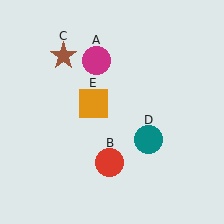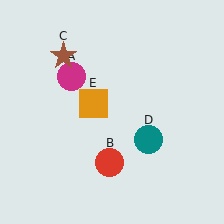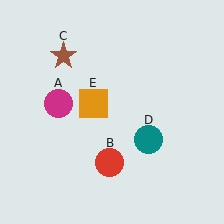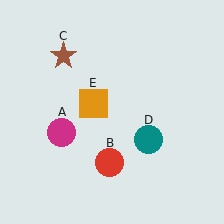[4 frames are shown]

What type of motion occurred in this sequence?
The magenta circle (object A) rotated counterclockwise around the center of the scene.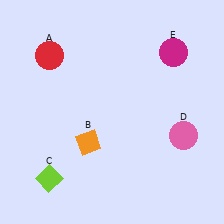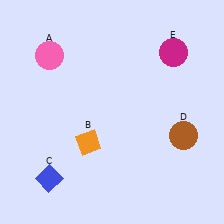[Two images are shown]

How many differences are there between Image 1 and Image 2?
There are 3 differences between the two images.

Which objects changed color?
A changed from red to pink. C changed from lime to blue. D changed from pink to brown.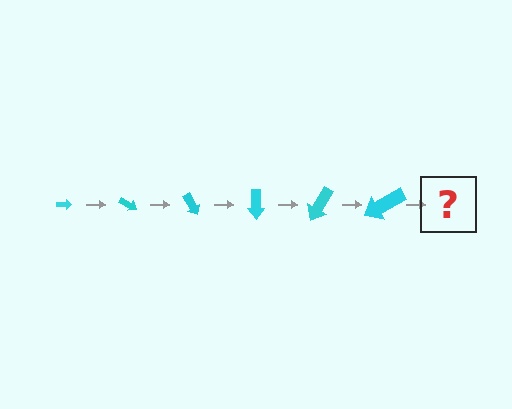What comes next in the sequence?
The next element should be an arrow, larger than the previous one and rotated 180 degrees from the start.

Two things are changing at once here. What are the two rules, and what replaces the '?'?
The two rules are that the arrow grows larger each step and it rotates 30 degrees each step. The '?' should be an arrow, larger than the previous one and rotated 180 degrees from the start.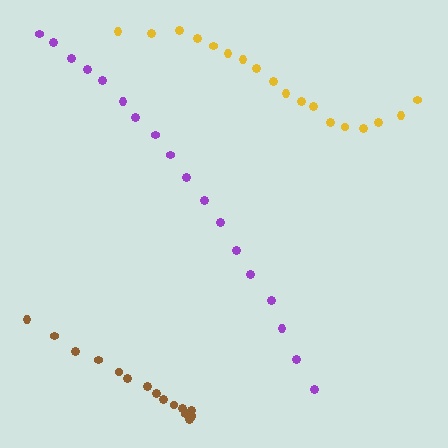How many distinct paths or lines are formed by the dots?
There are 3 distinct paths.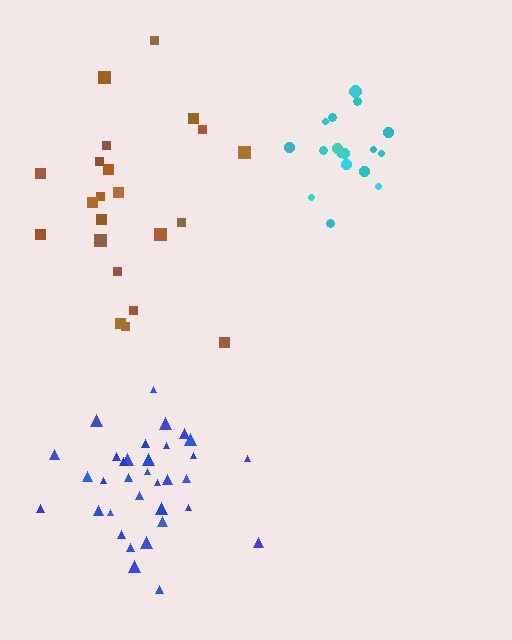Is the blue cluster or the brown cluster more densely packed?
Blue.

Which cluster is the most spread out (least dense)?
Brown.